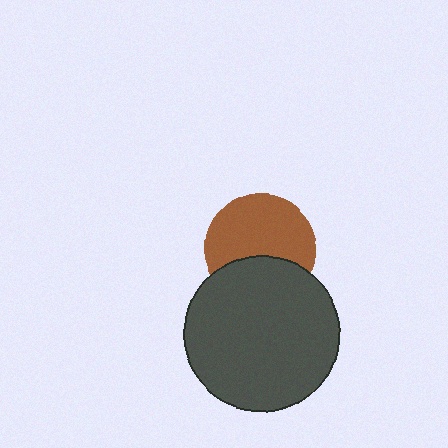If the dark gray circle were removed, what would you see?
You would see the complete brown circle.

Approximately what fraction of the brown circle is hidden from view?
Roughly 36% of the brown circle is hidden behind the dark gray circle.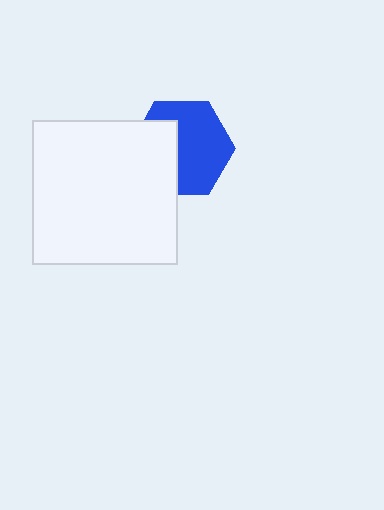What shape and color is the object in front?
The object in front is a white square.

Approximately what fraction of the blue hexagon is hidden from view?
Roughly 38% of the blue hexagon is hidden behind the white square.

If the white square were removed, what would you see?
You would see the complete blue hexagon.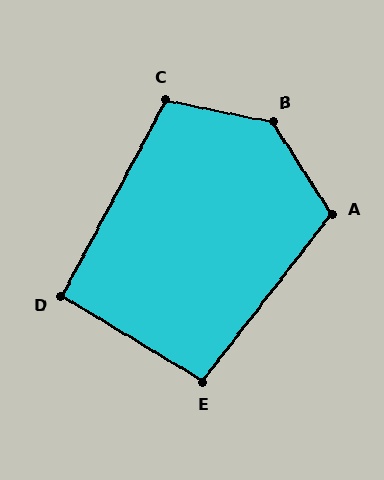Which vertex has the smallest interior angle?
D, at approximately 93 degrees.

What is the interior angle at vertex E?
Approximately 96 degrees (obtuse).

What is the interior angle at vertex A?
Approximately 109 degrees (obtuse).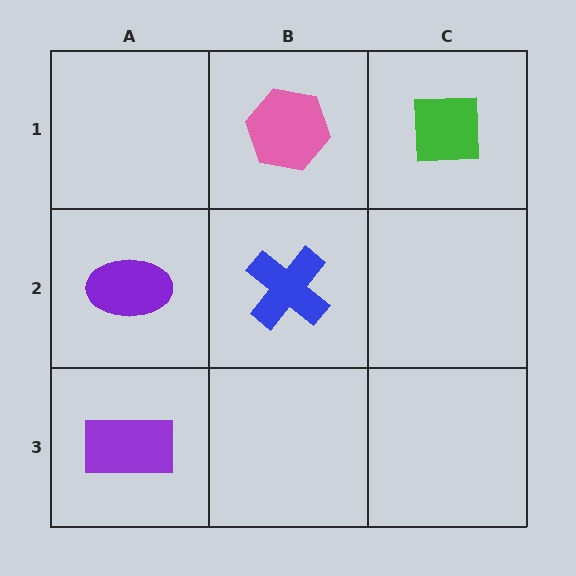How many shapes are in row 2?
2 shapes.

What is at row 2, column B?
A blue cross.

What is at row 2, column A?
A purple ellipse.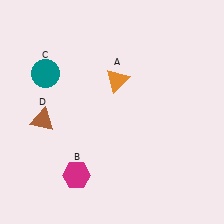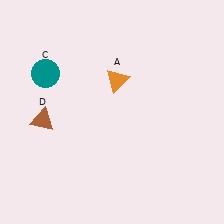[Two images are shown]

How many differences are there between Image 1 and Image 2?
There is 1 difference between the two images.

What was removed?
The magenta hexagon (B) was removed in Image 2.